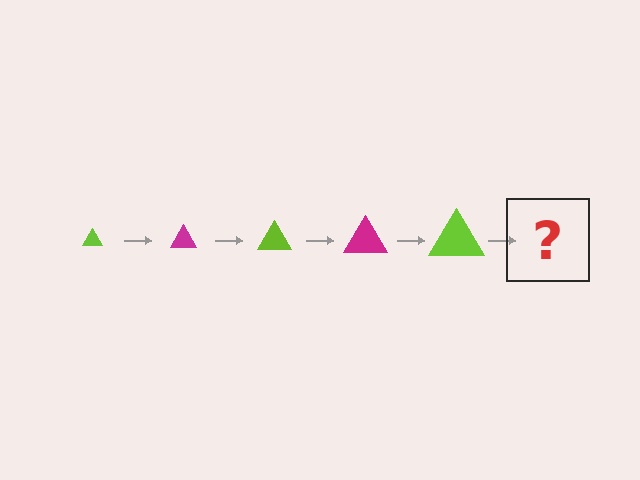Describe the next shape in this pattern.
It should be a magenta triangle, larger than the previous one.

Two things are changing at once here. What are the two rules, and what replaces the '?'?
The two rules are that the triangle grows larger each step and the color cycles through lime and magenta. The '?' should be a magenta triangle, larger than the previous one.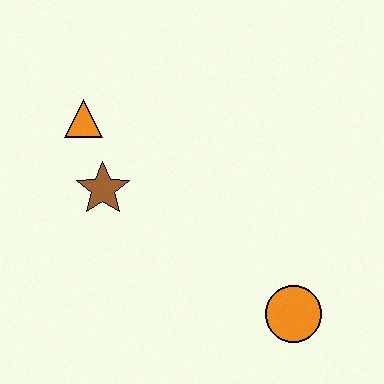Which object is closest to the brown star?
The orange triangle is closest to the brown star.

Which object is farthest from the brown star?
The orange circle is farthest from the brown star.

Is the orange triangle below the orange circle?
No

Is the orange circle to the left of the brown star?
No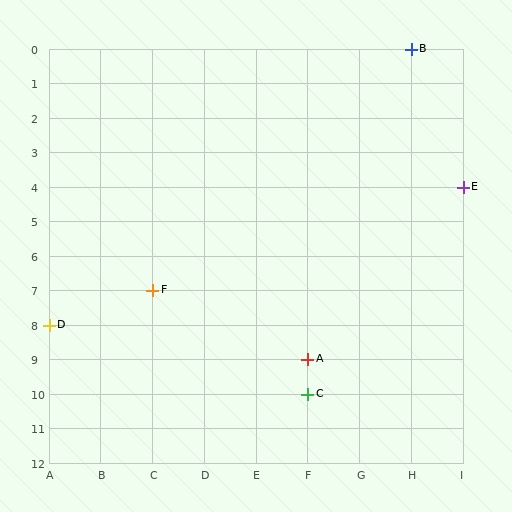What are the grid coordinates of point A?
Point A is at grid coordinates (F, 9).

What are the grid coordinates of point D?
Point D is at grid coordinates (A, 8).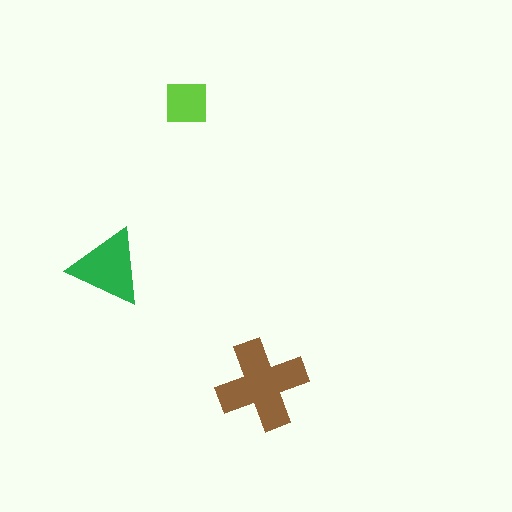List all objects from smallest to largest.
The lime square, the green triangle, the brown cross.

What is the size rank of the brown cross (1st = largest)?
1st.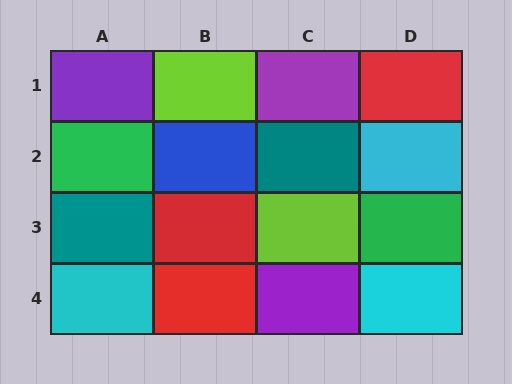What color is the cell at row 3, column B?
Red.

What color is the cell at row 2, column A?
Green.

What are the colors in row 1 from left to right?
Purple, lime, purple, red.